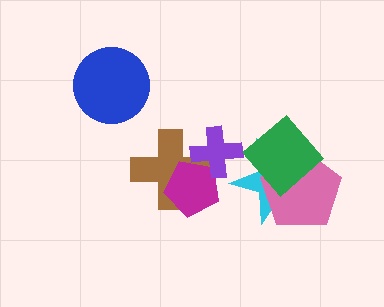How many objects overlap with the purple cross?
3 objects overlap with the purple cross.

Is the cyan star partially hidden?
Yes, it is partially covered by another shape.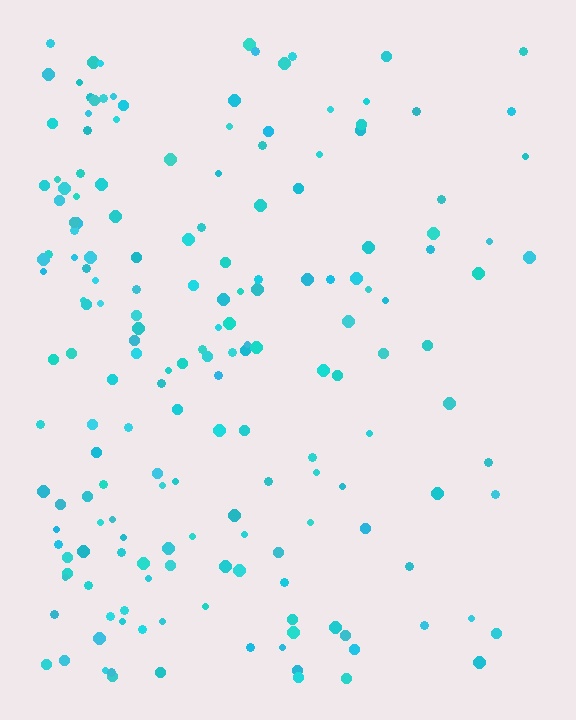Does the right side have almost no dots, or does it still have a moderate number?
Still a moderate number, just noticeably fewer than the left.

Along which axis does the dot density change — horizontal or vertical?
Horizontal.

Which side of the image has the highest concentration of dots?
The left.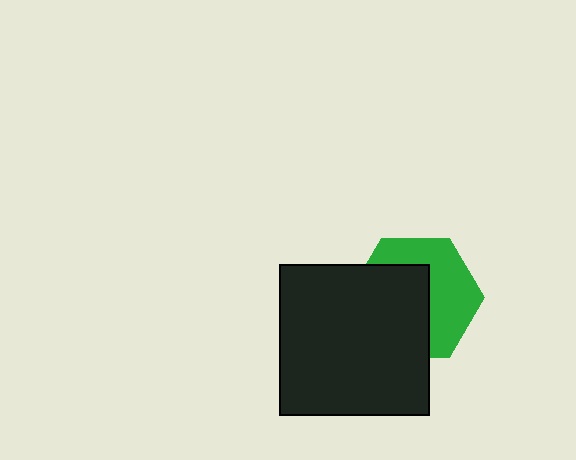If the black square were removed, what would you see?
You would see the complete green hexagon.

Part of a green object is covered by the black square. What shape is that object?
It is a hexagon.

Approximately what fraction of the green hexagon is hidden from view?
Roughly 52% of the green hexagon is hidden behind the black square.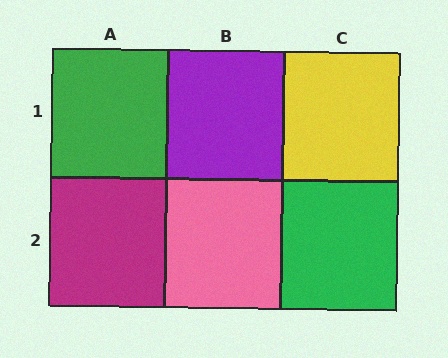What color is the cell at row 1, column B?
Purple.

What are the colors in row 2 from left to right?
Magenta, pink, green.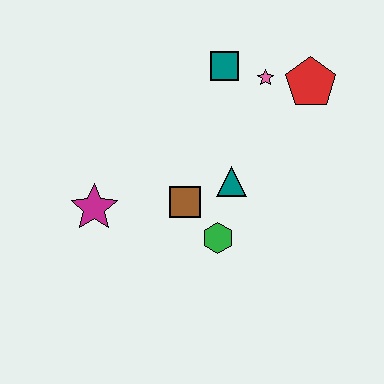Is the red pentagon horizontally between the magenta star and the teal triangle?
No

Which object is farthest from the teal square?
The magenta star is farthest from the teal square.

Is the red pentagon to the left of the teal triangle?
No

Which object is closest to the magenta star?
The brown square is closest to the magenta star.